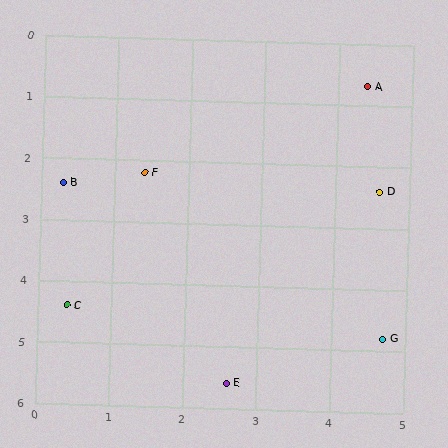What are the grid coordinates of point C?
Point C is at approximately (0.4, 4.4).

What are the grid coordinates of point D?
Point D is at approximately (4.6, 2.4).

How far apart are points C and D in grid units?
Points C and D are about 4.7 grid units apart.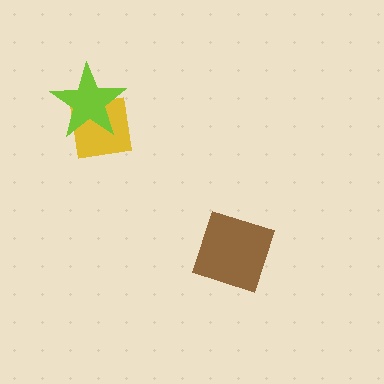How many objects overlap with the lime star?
1 object overlaps with the lime star.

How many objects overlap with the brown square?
0 objects overlap with the brown square.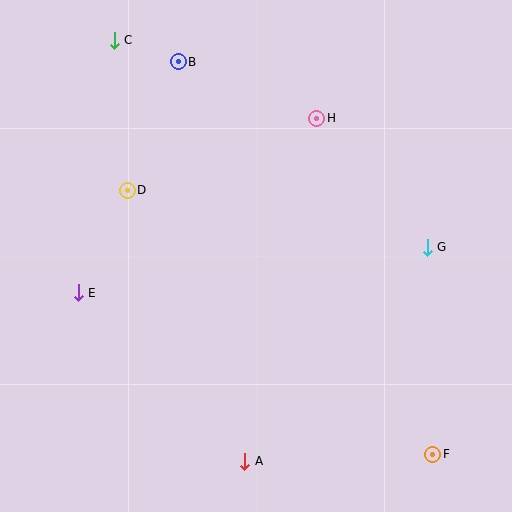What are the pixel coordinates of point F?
Point F is at (433, 454).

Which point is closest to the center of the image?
Point D at (127, 190) is closest to the center.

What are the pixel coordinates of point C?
Point C is at (114, 40).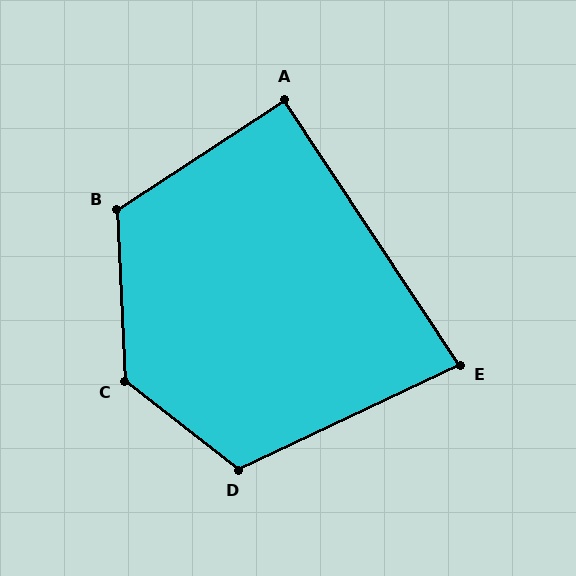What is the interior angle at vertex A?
Approximately 90 degrees (approximately right).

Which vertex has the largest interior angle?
C, at approximately 130 degrees.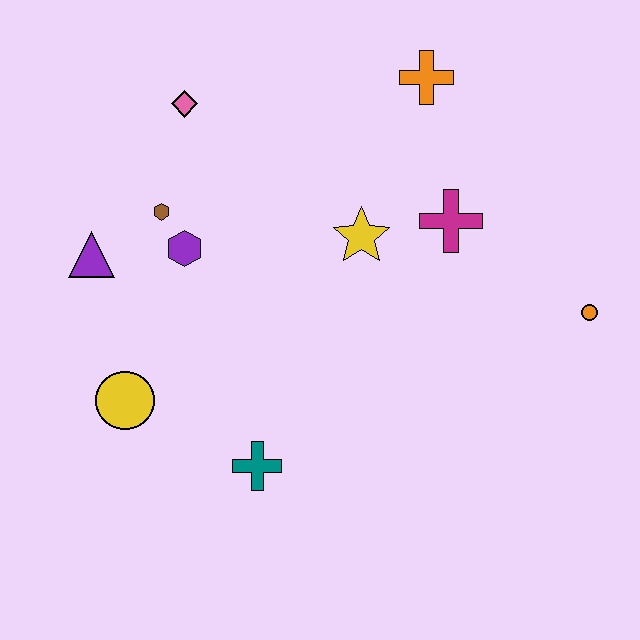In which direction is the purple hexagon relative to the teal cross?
The purple hexagon is above the teal cross.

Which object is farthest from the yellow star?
The yellow circle is farthest from the yellow star.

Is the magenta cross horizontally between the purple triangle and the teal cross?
No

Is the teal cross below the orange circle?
Yes